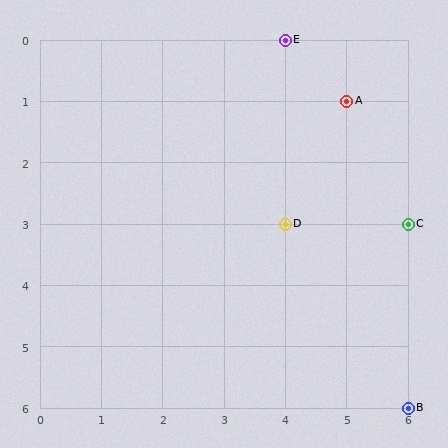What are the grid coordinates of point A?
Point A is at grid coordinates (5, 1).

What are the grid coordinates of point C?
Point C is at grid coordinates (6, 3).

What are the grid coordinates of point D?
Point D is at grid coordinates (4, 3).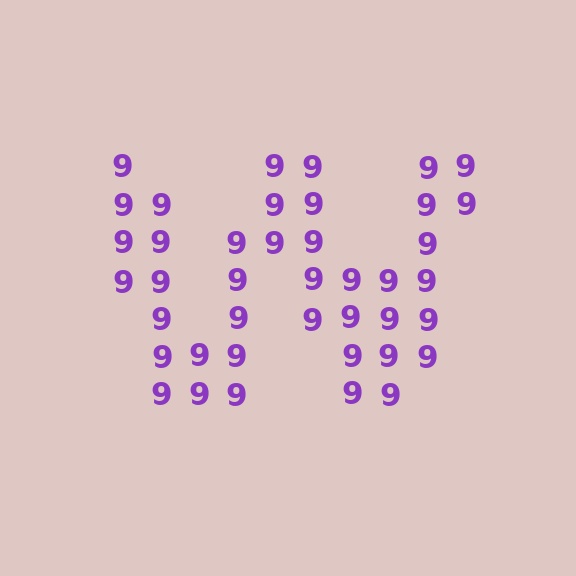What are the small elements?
The small elements are digit 9's.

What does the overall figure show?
The overall figure shows the letter W.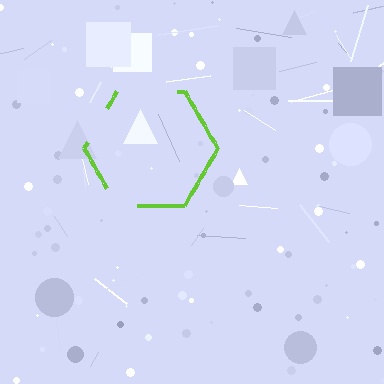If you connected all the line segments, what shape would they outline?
They would outline a hexagon.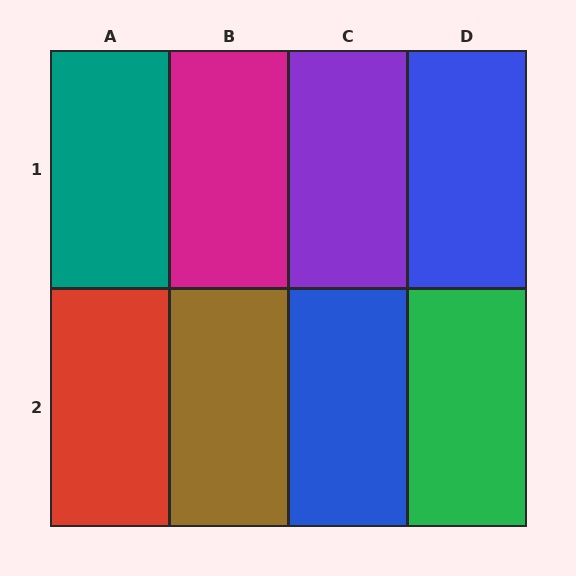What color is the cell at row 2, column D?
Green.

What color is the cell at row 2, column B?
Brown.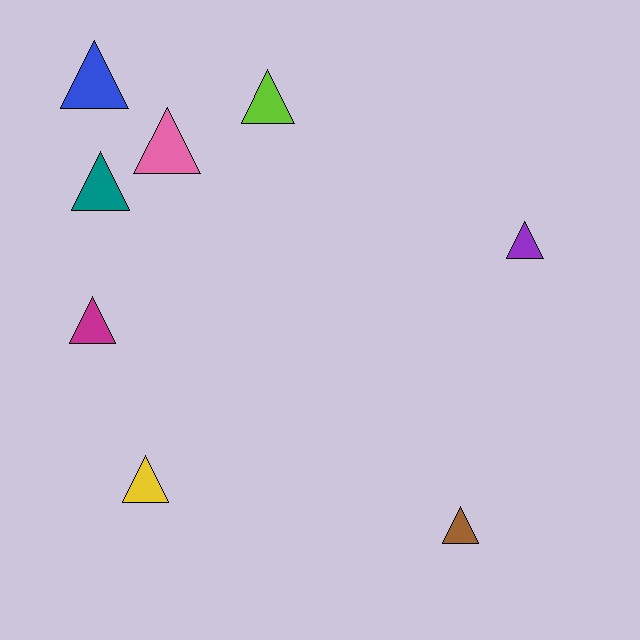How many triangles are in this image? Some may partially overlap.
There are 8 triangles.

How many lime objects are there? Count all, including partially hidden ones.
There is 1 lime object.